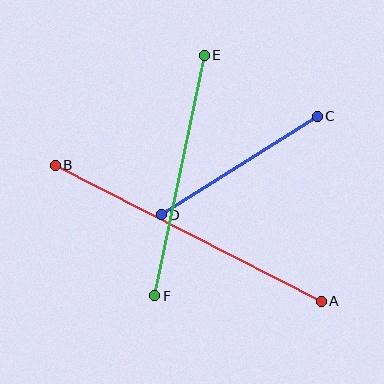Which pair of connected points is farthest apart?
Points A and B are farthest apart.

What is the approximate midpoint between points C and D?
The midpoint is at approximately (239, 166) pixels.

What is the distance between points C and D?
The distance is approximately 184 pixels.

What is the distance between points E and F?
The distance is approximately 246 pixels.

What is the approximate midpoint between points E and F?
The midpoint is at approximately (179, 175) pixels.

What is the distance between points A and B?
The distance is approximately 299 pixels.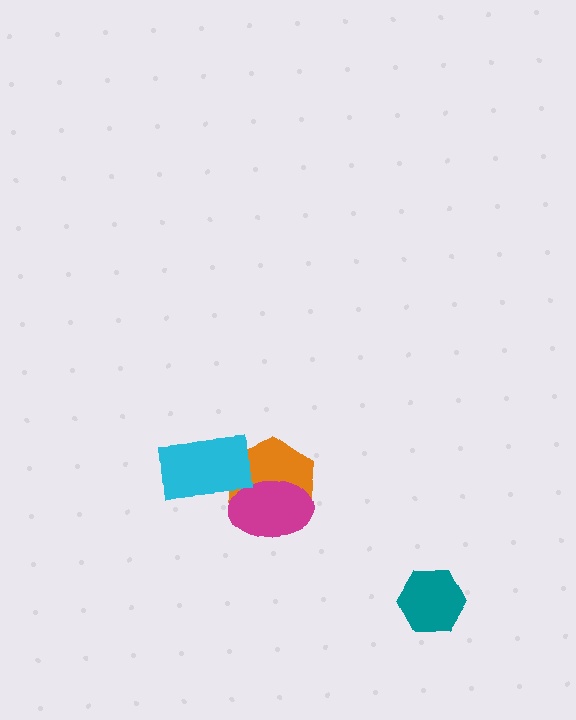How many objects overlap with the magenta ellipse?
2 objects overlap with the magenta ellipse.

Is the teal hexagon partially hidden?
No, no other shape covers it.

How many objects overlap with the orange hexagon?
2 objects overlap with the orange hexagon.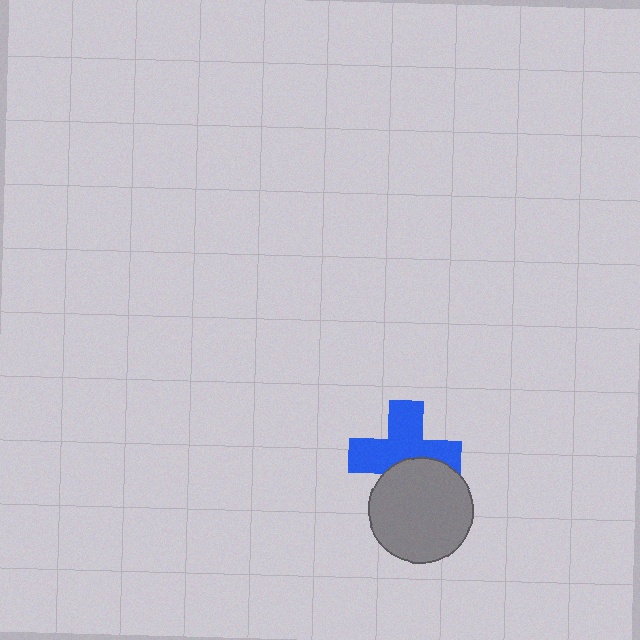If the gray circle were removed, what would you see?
You would see the complete blue cross.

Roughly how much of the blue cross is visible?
Most of it is visible (roughly 65%).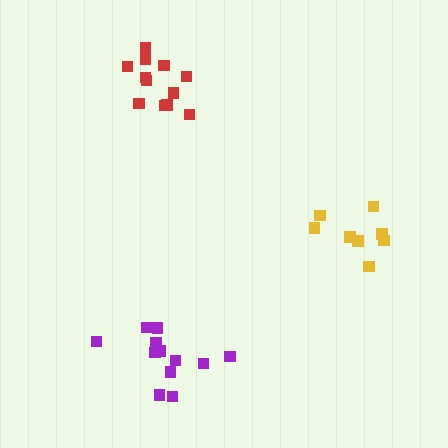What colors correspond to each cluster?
The clusters are colored: red, yellow, purple.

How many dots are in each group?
Group 1: 12 dots, Group 2: 8 dots, Group 3: 12 dots (32 total).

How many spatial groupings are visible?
There are 3 spatial groupings.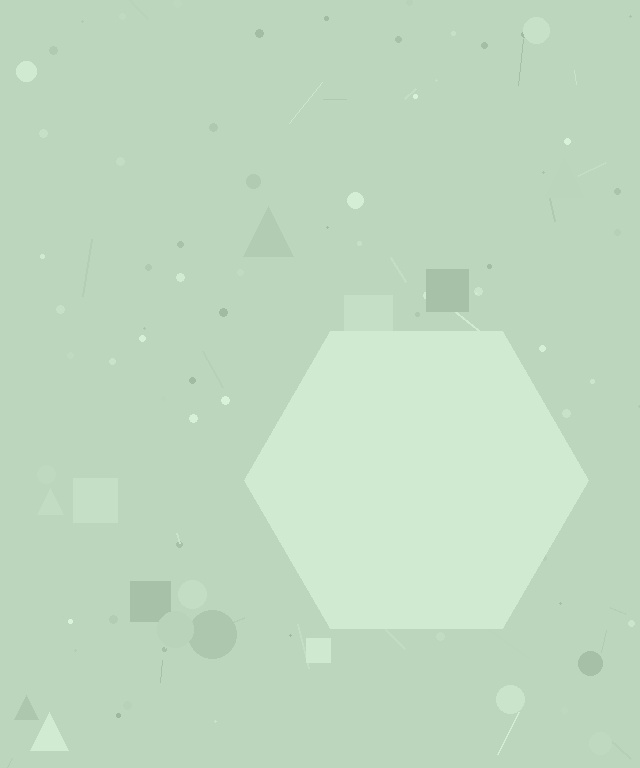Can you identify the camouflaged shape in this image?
The camouflaged shape is a hexagon.